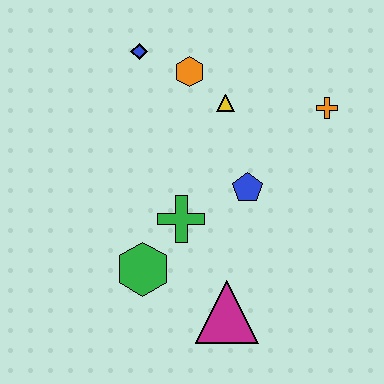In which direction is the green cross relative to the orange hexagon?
The green cross is below the orange hexagon.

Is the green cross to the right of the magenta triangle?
No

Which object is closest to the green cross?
The green hexagon is closest to the green cross.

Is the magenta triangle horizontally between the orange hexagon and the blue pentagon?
Yes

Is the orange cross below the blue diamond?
Yes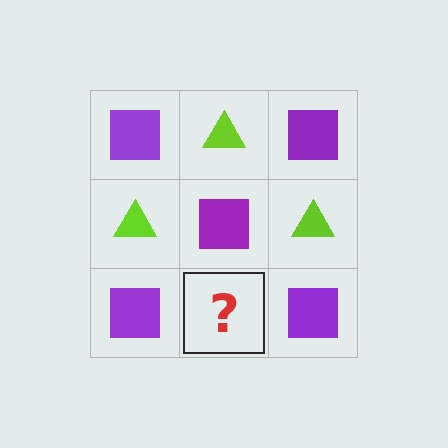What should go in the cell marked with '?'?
The missing cell should contain a lime triangle.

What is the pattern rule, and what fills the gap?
The rule is that it alternates purple square and lime triangle in a checkerboard pattern. The gap should be filled with a lime triangle.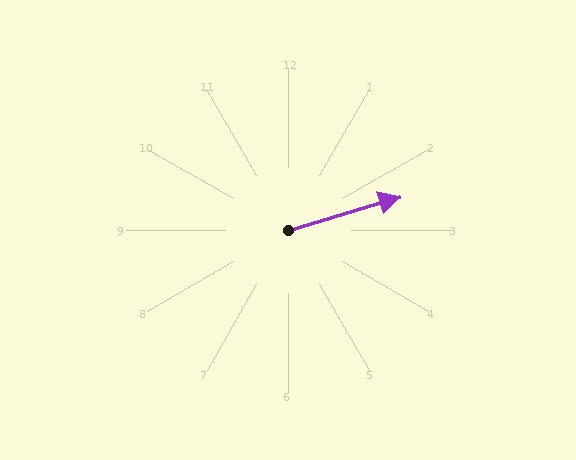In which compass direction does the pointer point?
East.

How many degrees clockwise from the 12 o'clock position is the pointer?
Approximately 73 degrees.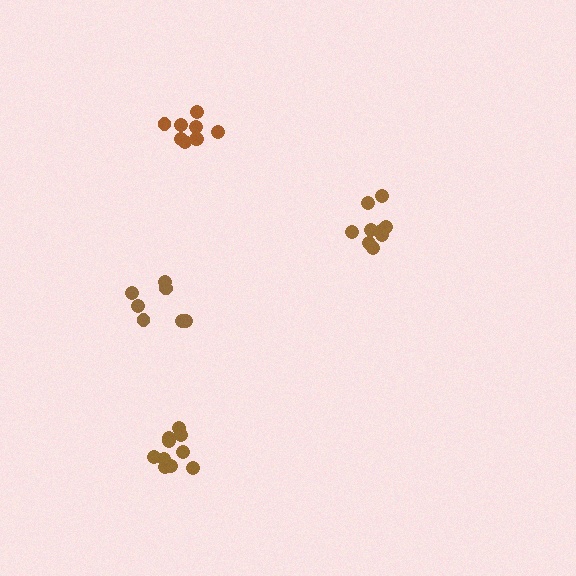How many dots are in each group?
Group 1: 9 dots, Group 2: 9 dots, Group 3: 7 dots, Group 4: 10 dots (35 total).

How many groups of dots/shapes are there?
There are 4 groups.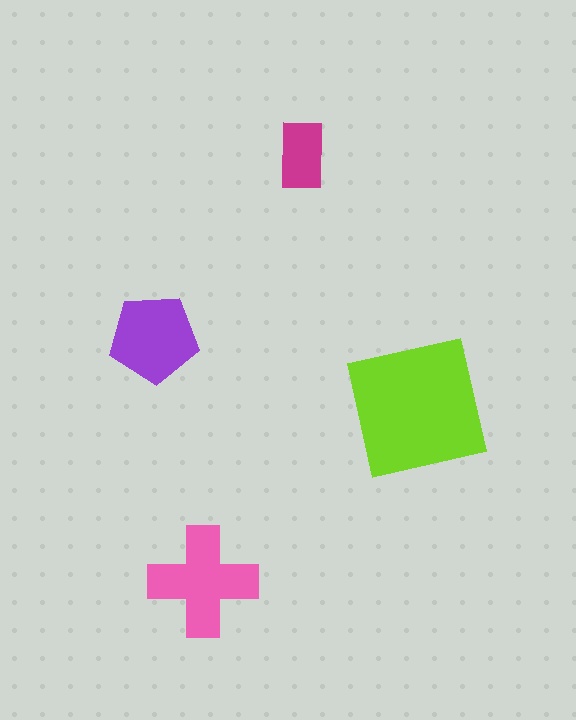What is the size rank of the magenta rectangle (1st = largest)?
4th.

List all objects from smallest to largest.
The magenta rectangle, the purple pentagon, the pink cross, the lime square.